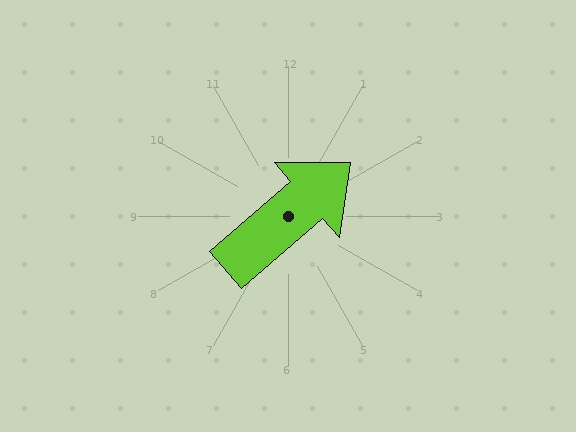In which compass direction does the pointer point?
Northeast.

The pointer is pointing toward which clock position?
Roughly 2 o'clock.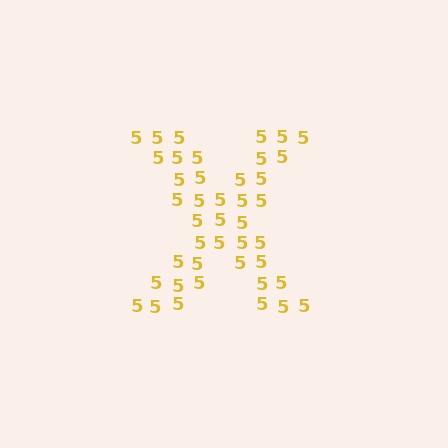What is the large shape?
The large shape is the letter X.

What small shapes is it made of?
It is made of small digit 5's.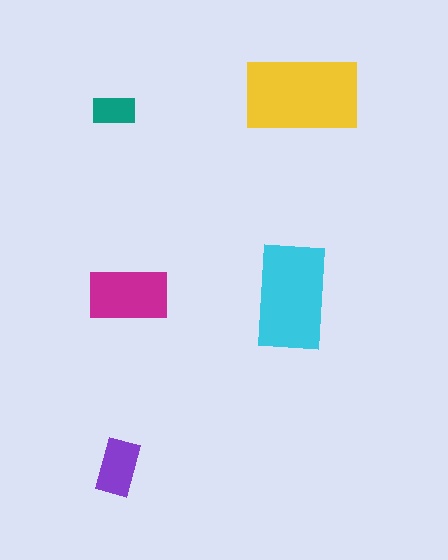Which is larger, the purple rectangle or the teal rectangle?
The purple one.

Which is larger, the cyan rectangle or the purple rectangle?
The cyan one.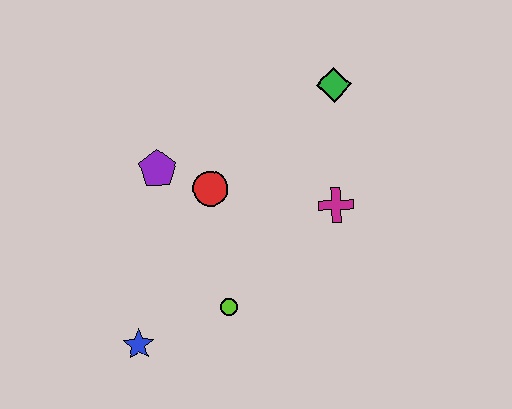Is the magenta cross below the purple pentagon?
Yes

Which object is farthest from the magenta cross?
The blue star is farthest from the magenta cross.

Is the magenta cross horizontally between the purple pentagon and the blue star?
No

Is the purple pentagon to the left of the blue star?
No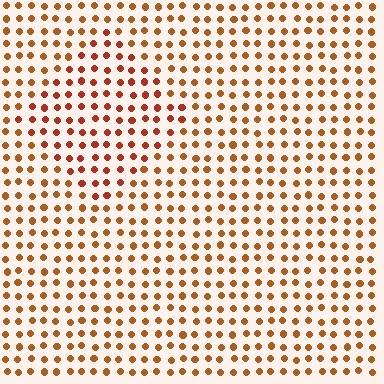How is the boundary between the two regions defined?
The boundary is defined purely by a slight shift in hue (about 21 degrees). Spacing, size, and orientation are identical on both sides.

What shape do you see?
I see a diamond.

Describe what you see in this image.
The image is filled with small brown elements in a uniform arrangement. A diamond-shaped region is visible where the elements are tinted to a slightly different hue, forming a subtle color boundary.